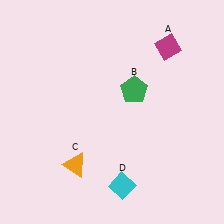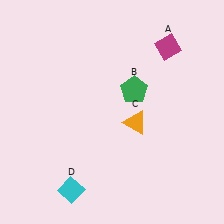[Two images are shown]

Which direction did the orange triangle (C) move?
The orange triangle (C) moved right.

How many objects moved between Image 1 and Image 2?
2 objects moved between the two images.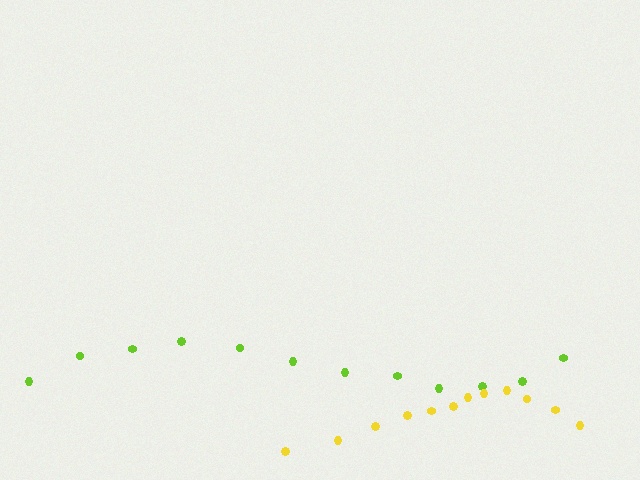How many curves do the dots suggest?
There are 2 distinct paths.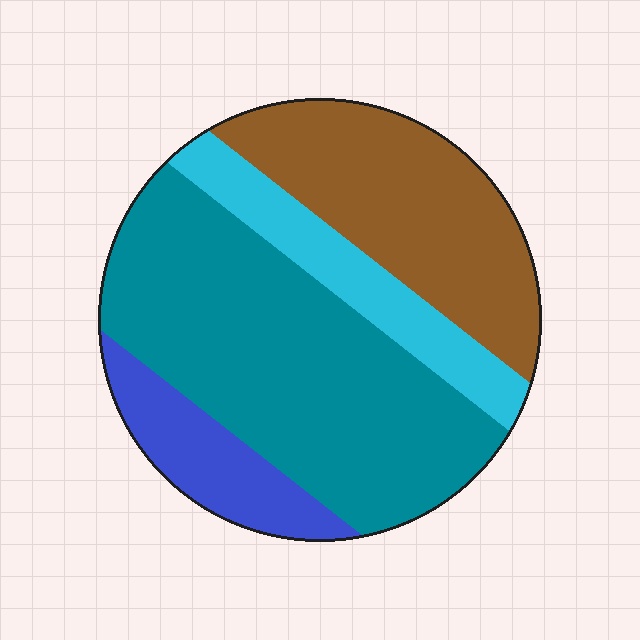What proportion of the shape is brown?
Brown takes up between a quarter and a half of the shape.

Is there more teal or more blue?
Teal.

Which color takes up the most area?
Teal, at roughly 45%.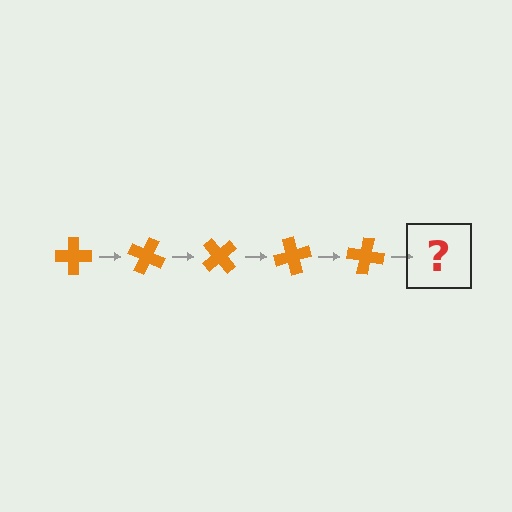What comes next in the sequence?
The next element should be an orange cross rotated 125 degrees.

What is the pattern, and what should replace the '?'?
The pattern is that the cross rotates 25 degrees each step. The '?' should be an orange cross rotated 125 degrees.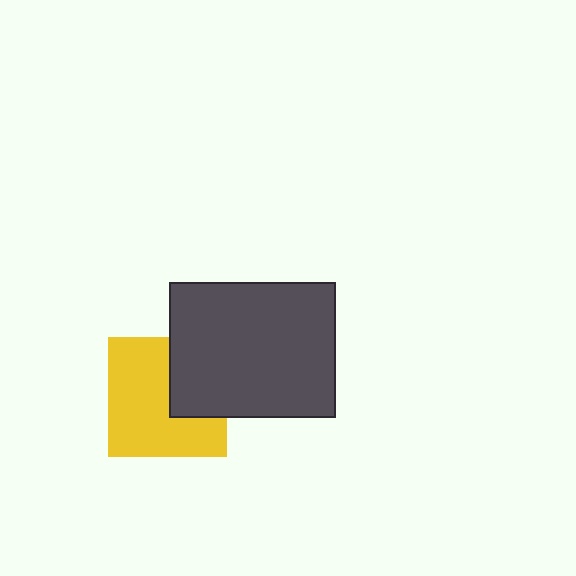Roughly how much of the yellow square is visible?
Most of it is visible (roughly 68%).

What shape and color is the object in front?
The object in front is a dark gray rectangle.